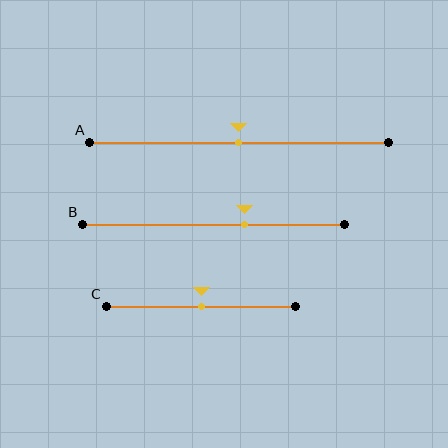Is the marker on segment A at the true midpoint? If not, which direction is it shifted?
Yes, the marker on segment A is at the true midpoint.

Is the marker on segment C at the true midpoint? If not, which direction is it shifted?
Yes, the marker on segment C is at the true midpoint.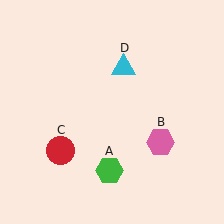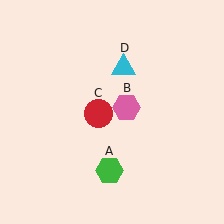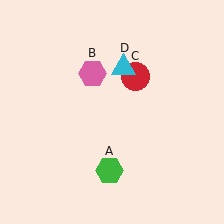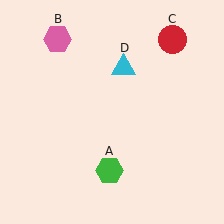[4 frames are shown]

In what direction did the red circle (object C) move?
The red circle (object C) moved up and to the right.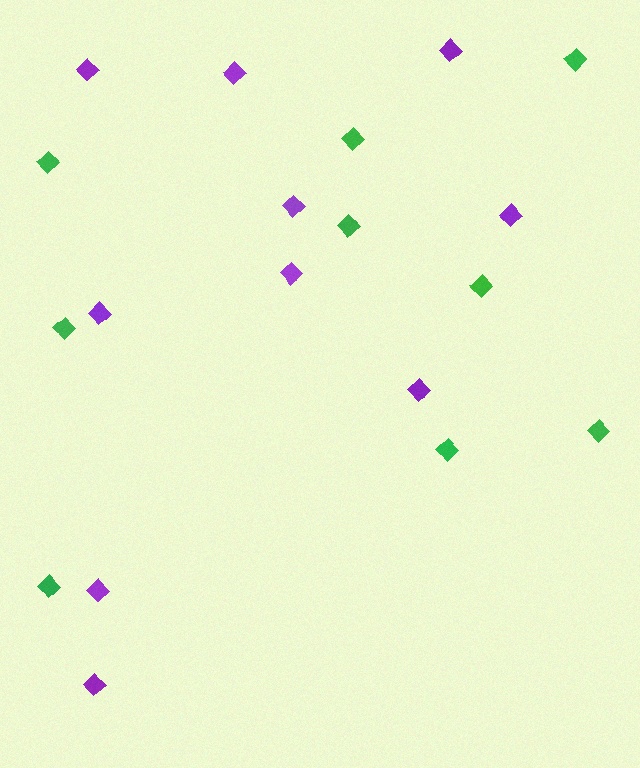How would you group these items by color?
There are 2 groups: one group of purple diamonds (10) and one group of green diamonds (9).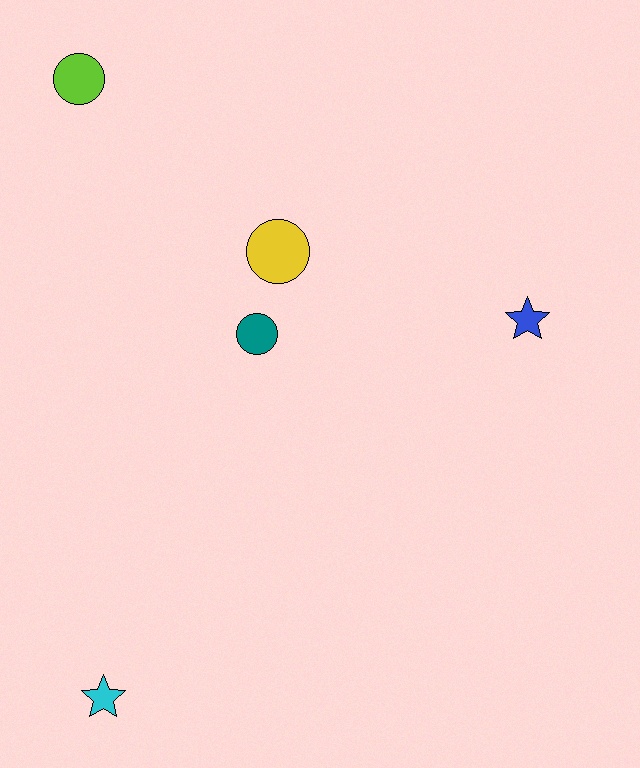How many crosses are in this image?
There are no crosses.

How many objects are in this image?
There are 5 objects.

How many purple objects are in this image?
There are no purple objects.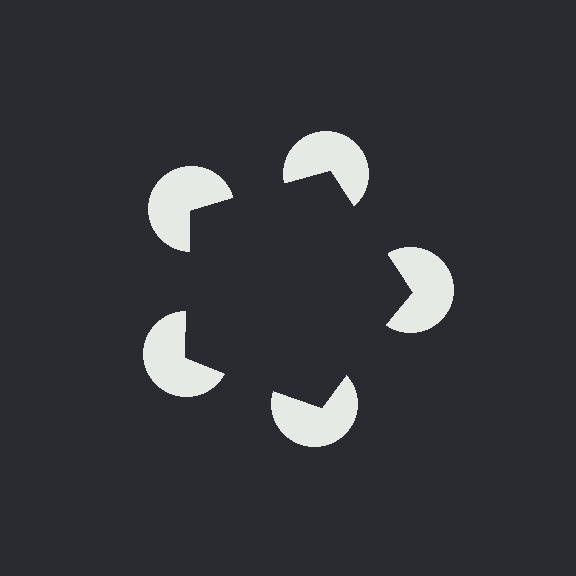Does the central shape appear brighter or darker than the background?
It typically appears slightly darker than the background, even though no actual brightness change is drawn.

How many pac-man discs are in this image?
There are 5 — one at each vertex of the illusory pentagon.